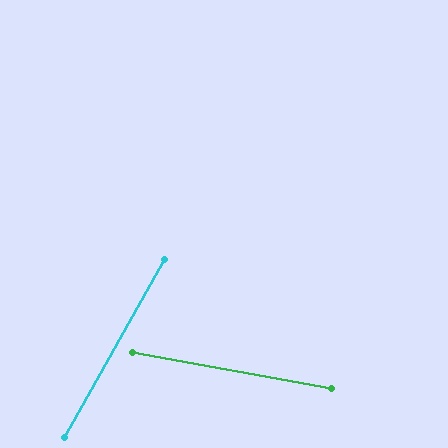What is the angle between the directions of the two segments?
Approximately 71 degrees.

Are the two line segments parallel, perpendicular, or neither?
Neither parallel nor perpendicular — they differ by about 71°.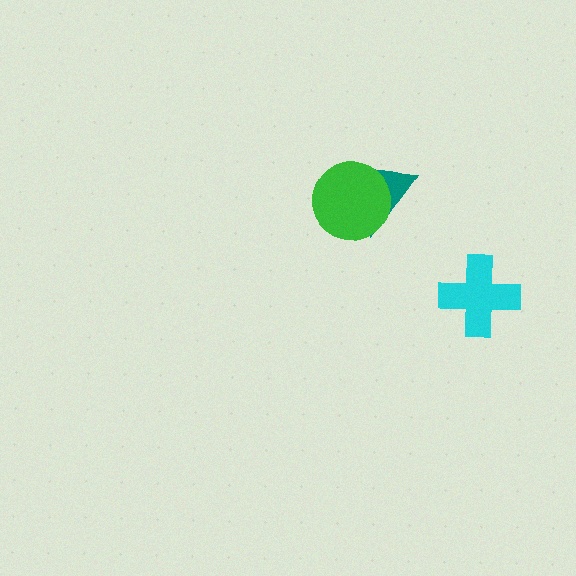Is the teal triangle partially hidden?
Yes, it is partially covered by another shape.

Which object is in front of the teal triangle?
The green circle is in front of the teal triangle.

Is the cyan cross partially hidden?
No, no other shape covers it.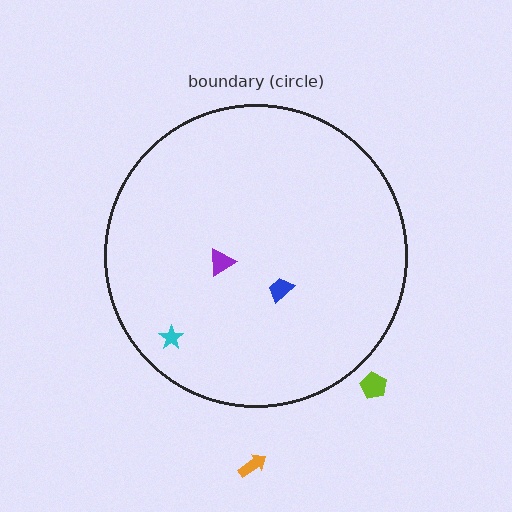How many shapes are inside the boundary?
3 inside, 2 outside.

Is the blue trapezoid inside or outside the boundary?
Inside.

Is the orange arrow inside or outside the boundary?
Outside.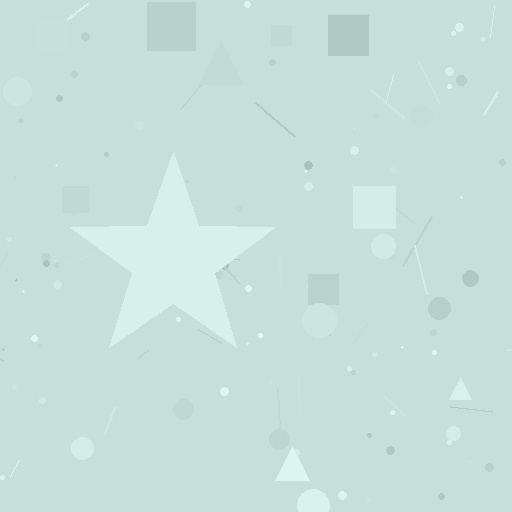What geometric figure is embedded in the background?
A star is embedded in the background.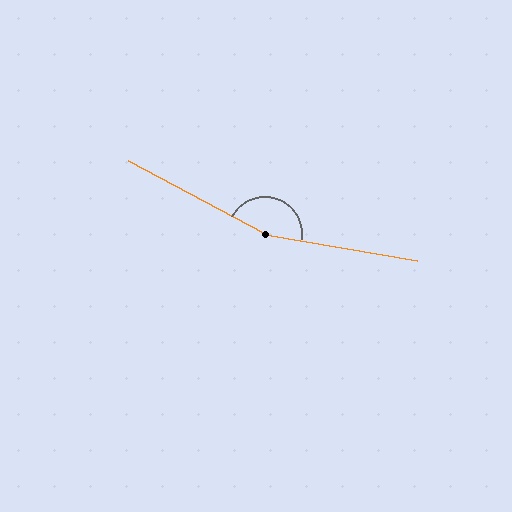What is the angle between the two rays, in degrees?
Approximately 162 degrees.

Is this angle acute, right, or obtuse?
It is obtuse.